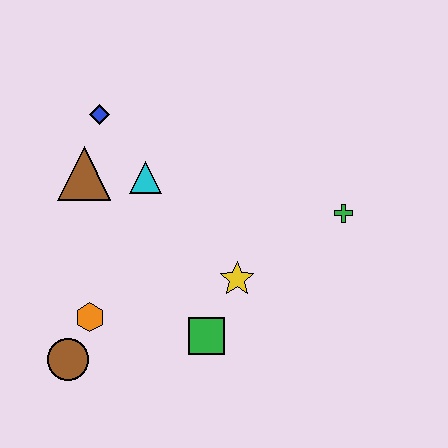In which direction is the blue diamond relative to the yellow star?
The blue diamond is above the yellow star.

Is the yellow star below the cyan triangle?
Yes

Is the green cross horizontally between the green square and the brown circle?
No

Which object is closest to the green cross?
The yellow star is closest to the green cross.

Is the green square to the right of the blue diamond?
Yes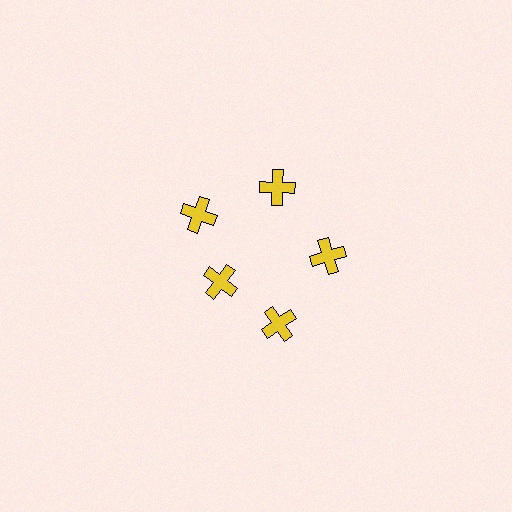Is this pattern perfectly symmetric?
No. The 5 yellow crosses are arranged in a ring, but one element near the 8 o'clock position is pulled inward toward the center, breaking the 5-fold rotational symmetry.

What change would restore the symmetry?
The symmetry would be restored by moving it outward, back onto the ring so that all 5 crosses sit at equal angles and equal distance from the center.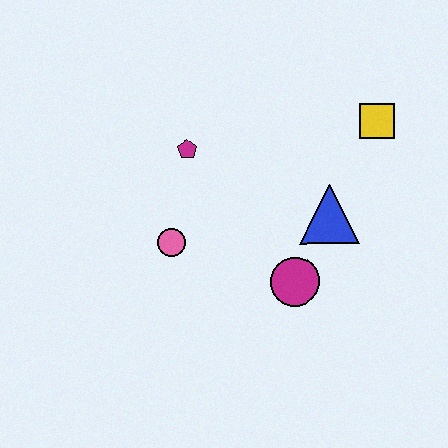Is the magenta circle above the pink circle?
No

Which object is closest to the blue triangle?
The magenta circle is closest to the blue triangle.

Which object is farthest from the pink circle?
The yellow square is farthest from the pink circle.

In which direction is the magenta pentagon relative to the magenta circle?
The magenta pentagon is above the magenta circle.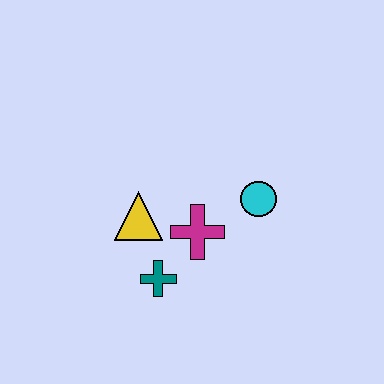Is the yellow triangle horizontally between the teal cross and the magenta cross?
No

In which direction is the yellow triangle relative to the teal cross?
The yellow triangle is above the teal cross.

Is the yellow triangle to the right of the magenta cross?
No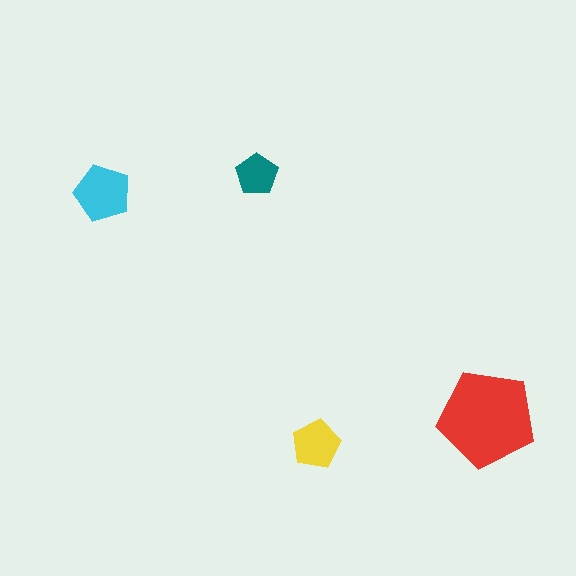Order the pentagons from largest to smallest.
the red one, the cyan one, the yellow one, the teal one.